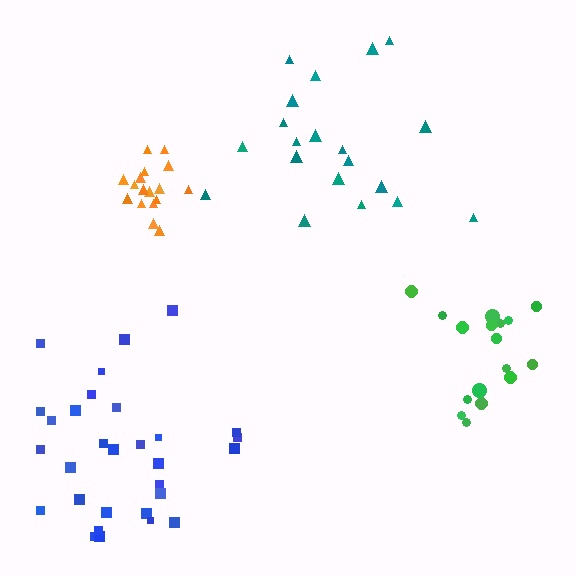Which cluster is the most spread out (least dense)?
Teal.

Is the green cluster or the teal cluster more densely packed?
Green.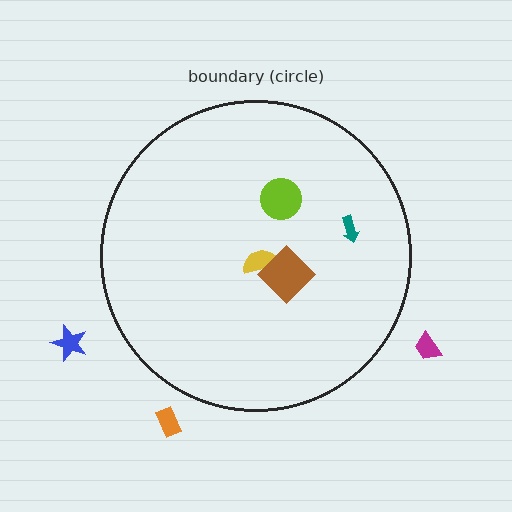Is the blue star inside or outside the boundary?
Outside.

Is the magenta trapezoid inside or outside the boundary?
Outside.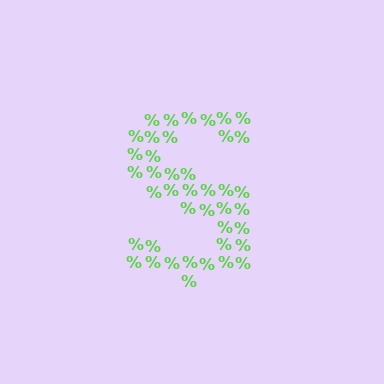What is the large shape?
The large shape is the letter S.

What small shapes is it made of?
It is made of small percent signs.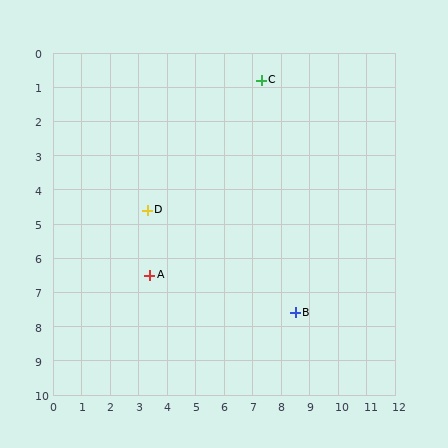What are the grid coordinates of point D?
Point D is at approximately (3.3, 4.6).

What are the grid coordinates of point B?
Point B is at approximately (8.5, 7.6).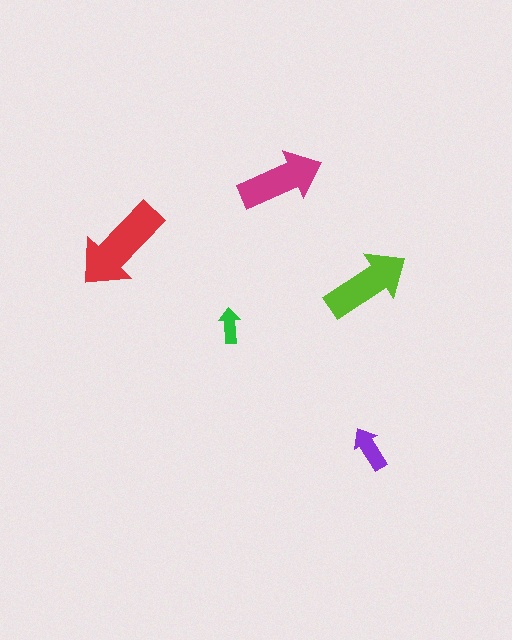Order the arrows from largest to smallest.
the red one, the lime one, the magenta one, the purple one, the green one.